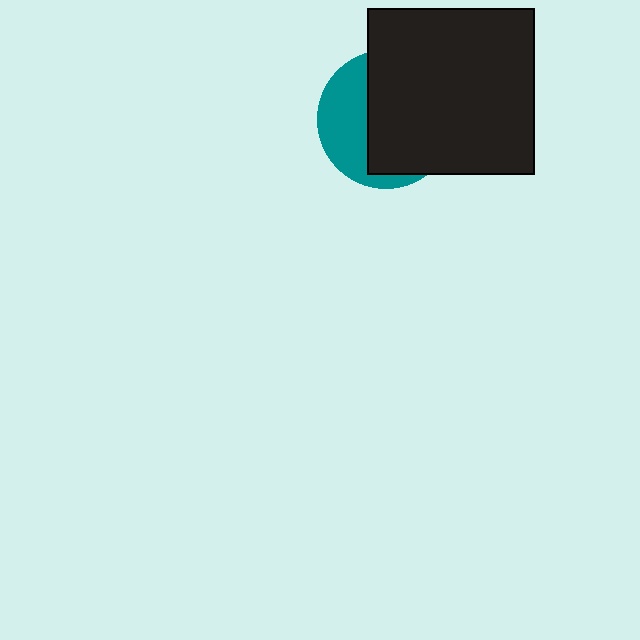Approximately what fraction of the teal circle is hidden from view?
Roughly 63% of the teal circle is hidden behind the black square.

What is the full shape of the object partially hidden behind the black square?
The partially hidden object is a teal circle.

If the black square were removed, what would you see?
You would see the complete teal circle.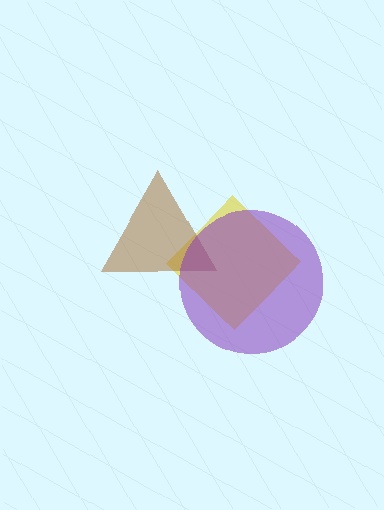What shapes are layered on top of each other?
The layered shapes are: a yellow diamond, a brown triangle, a purple circle.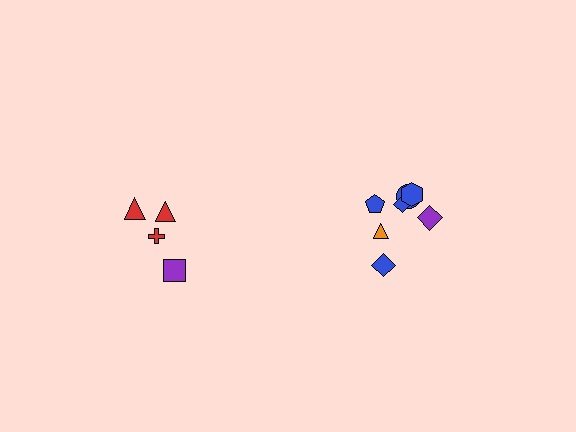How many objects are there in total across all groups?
There are 11 objects.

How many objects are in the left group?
There are 4 objects.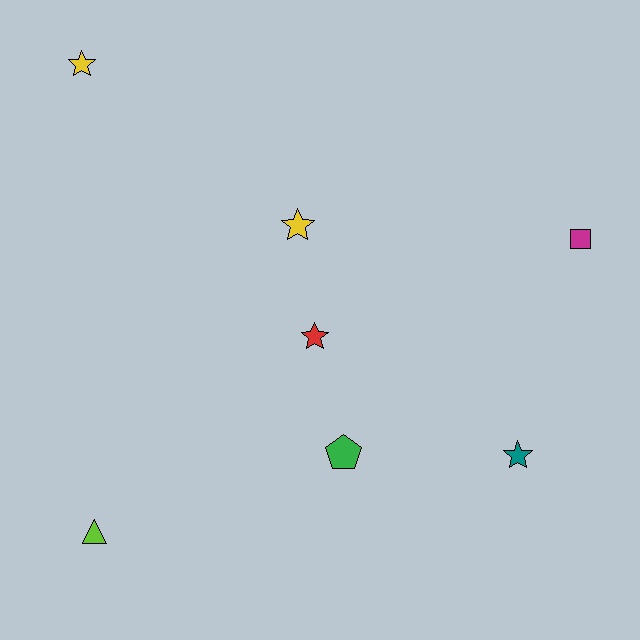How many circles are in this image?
There are no circles.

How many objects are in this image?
There are 7 objects.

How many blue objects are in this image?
There are no blue objects.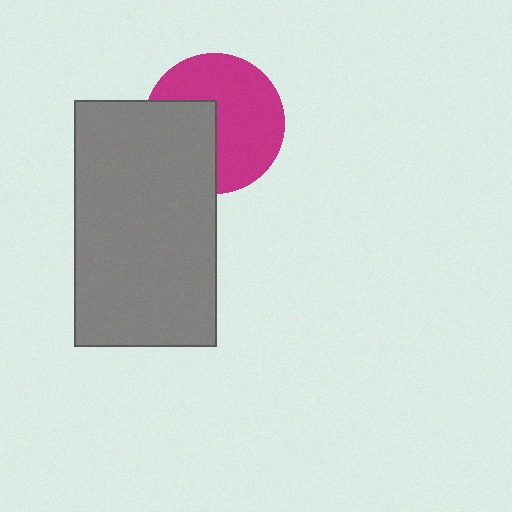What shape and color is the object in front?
The object in front is a gray rectangle.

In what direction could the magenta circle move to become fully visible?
The magenta circle could move right. That would shift it out from behind the gray rectangle entirely.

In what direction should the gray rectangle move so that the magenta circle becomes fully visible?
The gray rectangle should move left. That is the shortest direction to clear the overlap and leave the magenta circle fully visible.